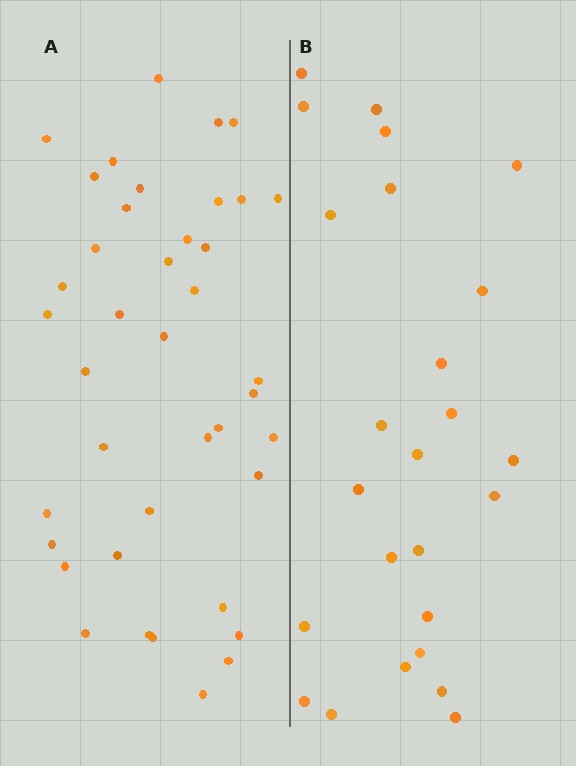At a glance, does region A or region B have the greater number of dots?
Region A (the left region) has more dots.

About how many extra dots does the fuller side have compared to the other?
Region A has approximately 15 more dots than region B.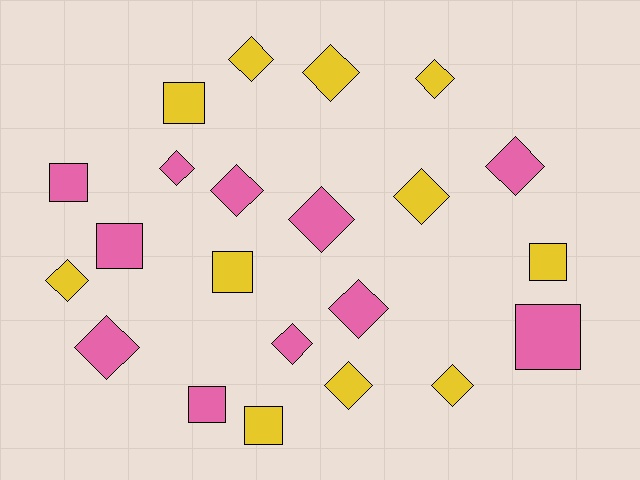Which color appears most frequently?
Yellow, with 11 objects.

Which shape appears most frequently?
Diamond, with 14 objects.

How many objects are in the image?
There are 22 objects.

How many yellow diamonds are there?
There are 7 yellow diamonds.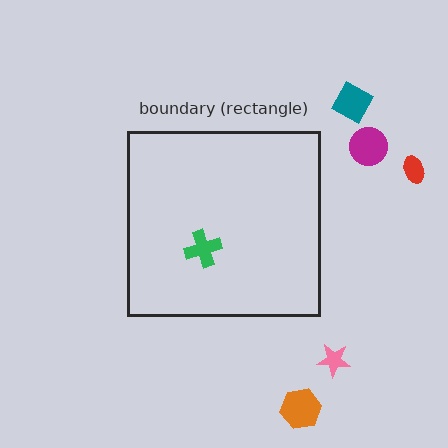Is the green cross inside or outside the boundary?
Inside.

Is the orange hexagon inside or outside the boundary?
Outside.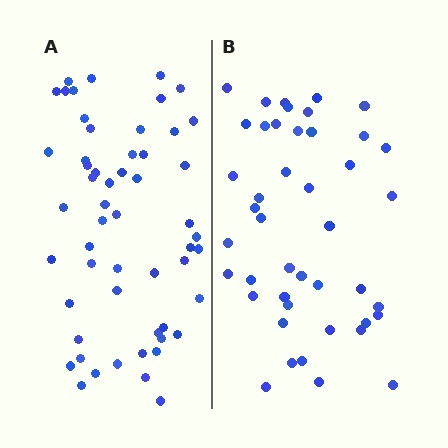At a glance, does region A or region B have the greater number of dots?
Region A (the left region) has more dots.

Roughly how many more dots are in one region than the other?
Region A has roughly 12 or so more dots than region B.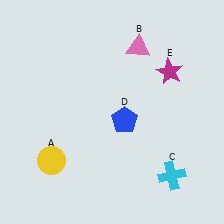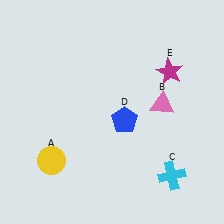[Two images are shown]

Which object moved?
The pink triangle (B) moved down.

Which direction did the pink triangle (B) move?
The pink triangle (B) moved down.